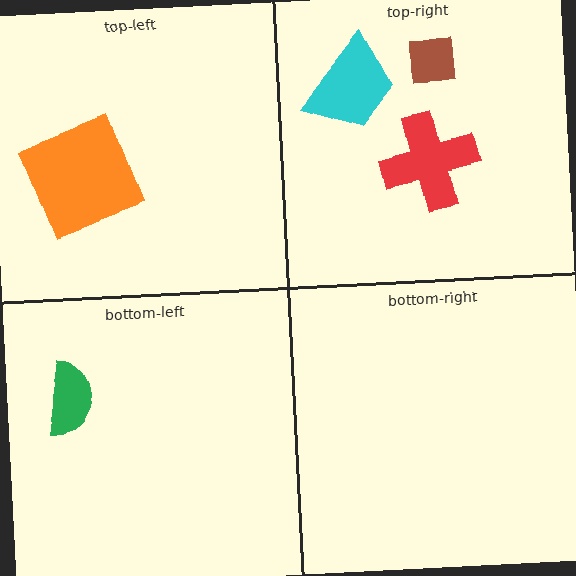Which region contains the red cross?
The top-right region.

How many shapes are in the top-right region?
3.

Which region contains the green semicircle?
The bottom-left region.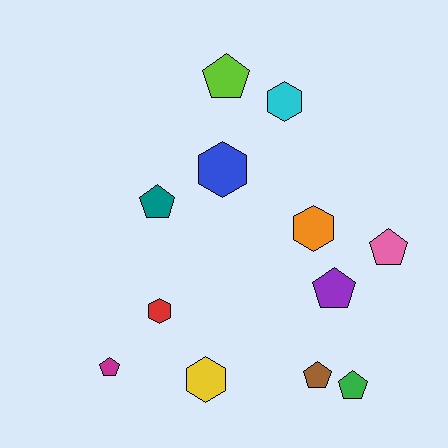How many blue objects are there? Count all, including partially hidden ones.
There is 1 blue object.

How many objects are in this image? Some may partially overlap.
There are 12 objects.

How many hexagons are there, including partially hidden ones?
There are 5 hexagons.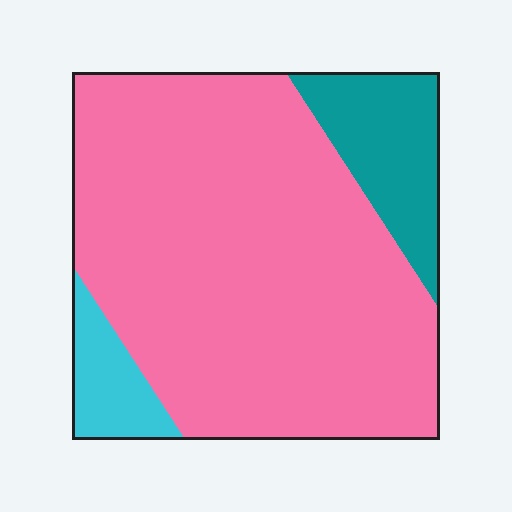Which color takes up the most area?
Pink, at roughly 80%.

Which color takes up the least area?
Cyan, at roughly 5%.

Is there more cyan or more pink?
Pink.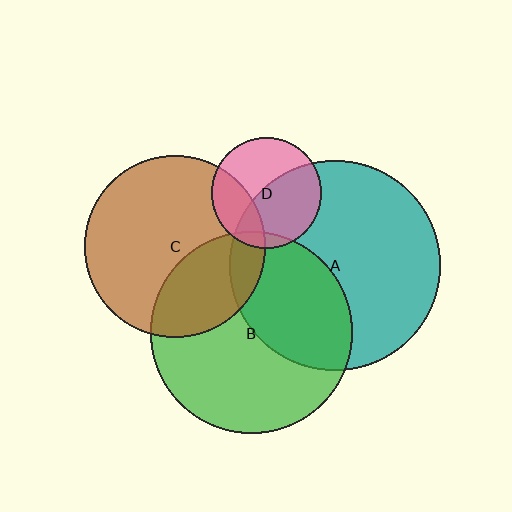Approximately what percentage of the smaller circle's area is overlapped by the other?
Approximately 50%.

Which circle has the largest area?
Circle A (teal).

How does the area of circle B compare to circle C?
Approximately 1.2 times.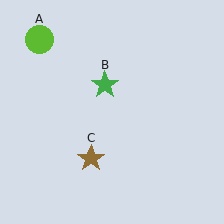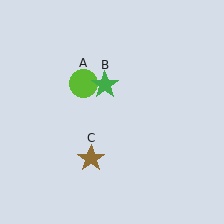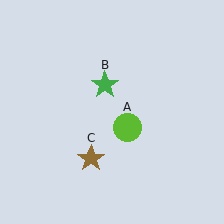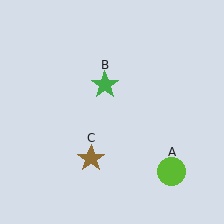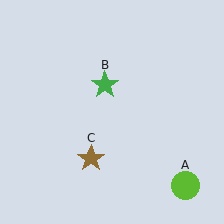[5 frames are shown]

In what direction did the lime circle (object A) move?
The lime circle (object A) moved down and to the right.